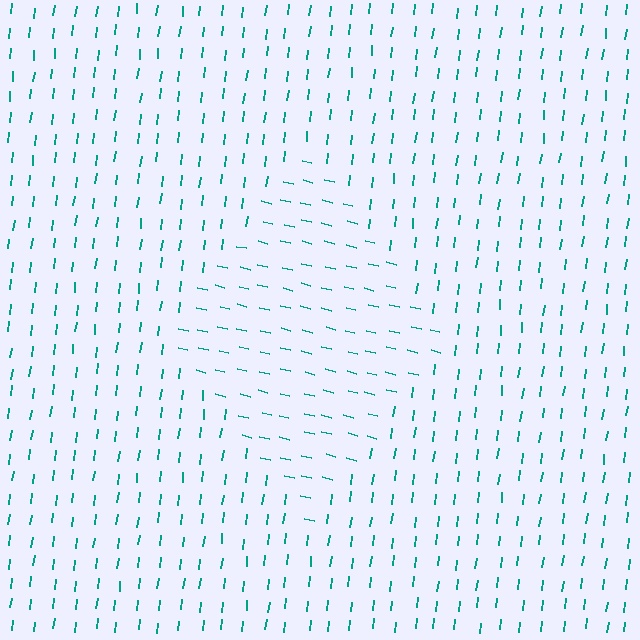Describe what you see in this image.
The image is filled with small teal line segments. A diamond region in the image has lines oriented differently from the surrounding lines, creating a visible texture boundary.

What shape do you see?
I see a diamond.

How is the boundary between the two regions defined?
The boundary is defined purely by a change in line orientation (approximately 83 degrees difference). All lines are the same color and thickness.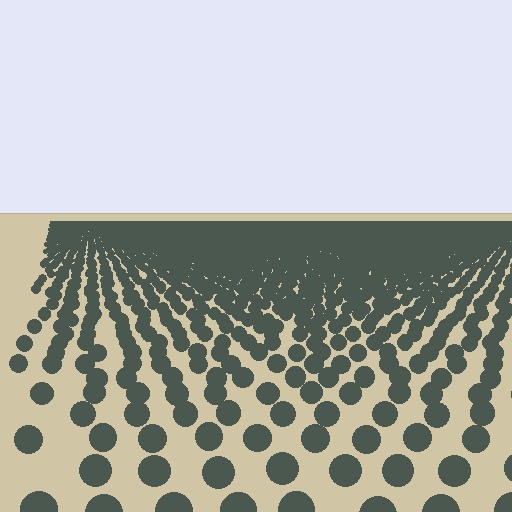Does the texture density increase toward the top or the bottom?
Density increases toward the top.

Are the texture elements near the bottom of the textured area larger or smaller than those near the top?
Larger. Near the bottom, elements are closer to the viewer and appear at a bigger on-screen size.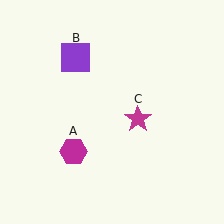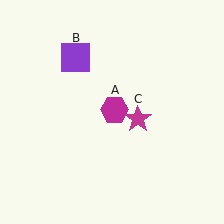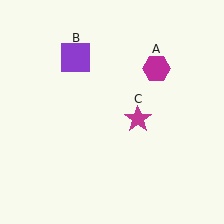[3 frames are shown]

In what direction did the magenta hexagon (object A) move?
The magenta hexagon (object A) moved up and to the right.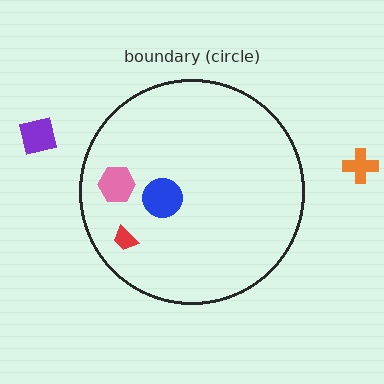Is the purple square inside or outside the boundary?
Outside.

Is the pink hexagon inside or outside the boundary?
Inside.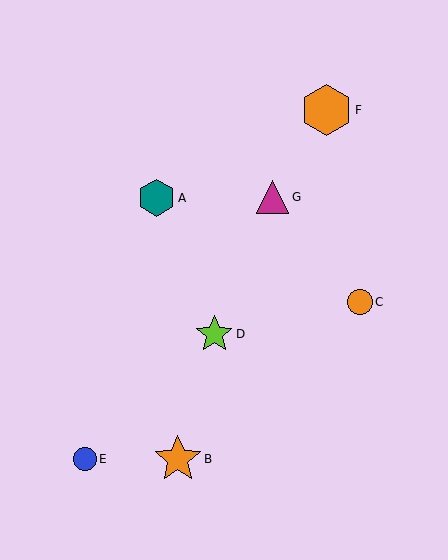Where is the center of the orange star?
The center of the orange star is at (178, 459).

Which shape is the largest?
The orange hexagon (labeled F) is the largest.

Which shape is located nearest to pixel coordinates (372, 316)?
The orange circle (labeled C) at (360, 302) is nearest to that location.